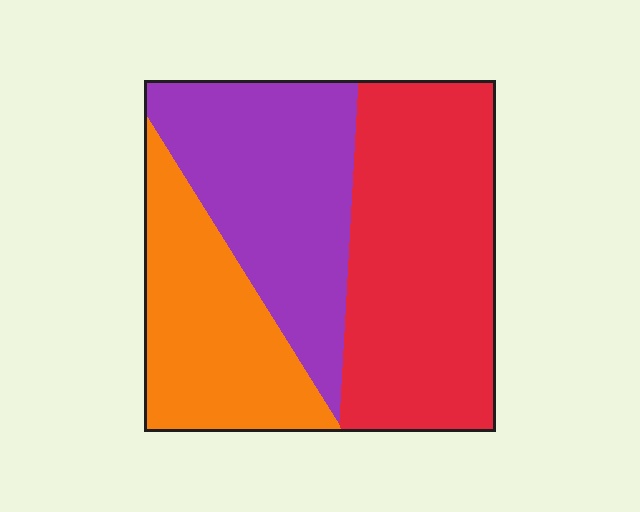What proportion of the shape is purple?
Purple covers roughly 30% of the shape.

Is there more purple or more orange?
Purple.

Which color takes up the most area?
Red, at roughly 40%.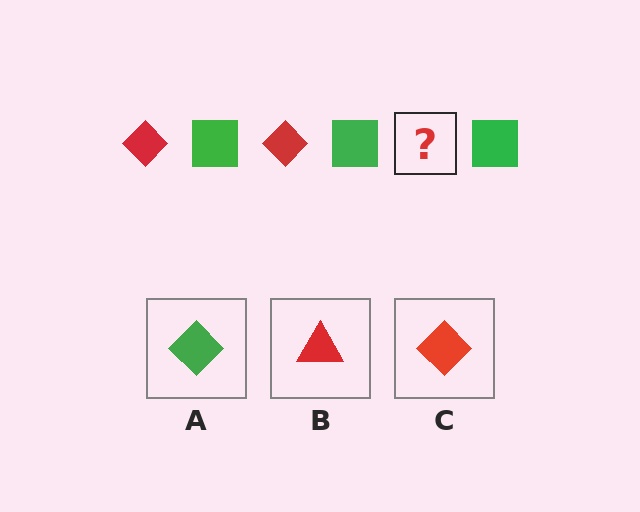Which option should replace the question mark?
Option C.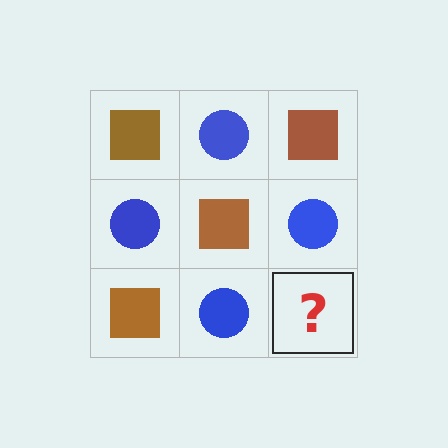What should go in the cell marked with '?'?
The missing cell should contain a brown square.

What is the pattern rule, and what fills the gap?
The rule is that it alternates brown square and blue circle in a checkerboard pattern. The gap should be filled with a brown square.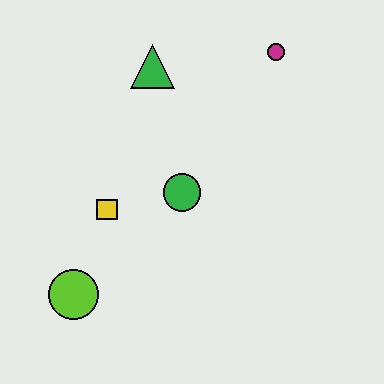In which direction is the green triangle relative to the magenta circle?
The green triangle is to the left of the magenta circle.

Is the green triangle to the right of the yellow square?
Yes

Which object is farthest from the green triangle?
The lime circle is farthest from the green triangle.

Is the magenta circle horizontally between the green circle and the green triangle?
No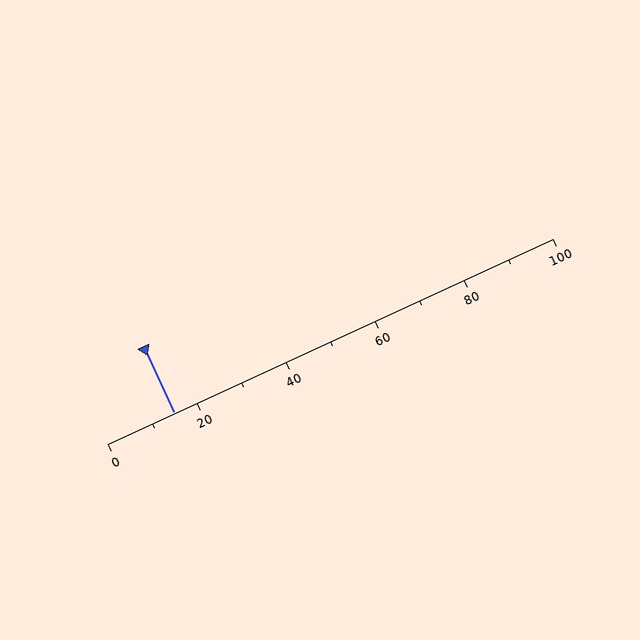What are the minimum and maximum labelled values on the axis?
The axis runs from 0 to 100.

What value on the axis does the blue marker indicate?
The marker indicates approximately 15.